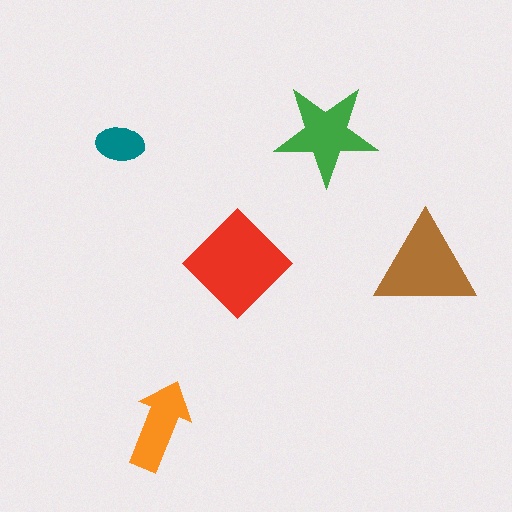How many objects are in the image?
There are 5 objects in the image.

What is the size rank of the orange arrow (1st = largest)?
4th.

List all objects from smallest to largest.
The teal ellipse, the orange arrow, the green star, the brown triangle, the red diamond.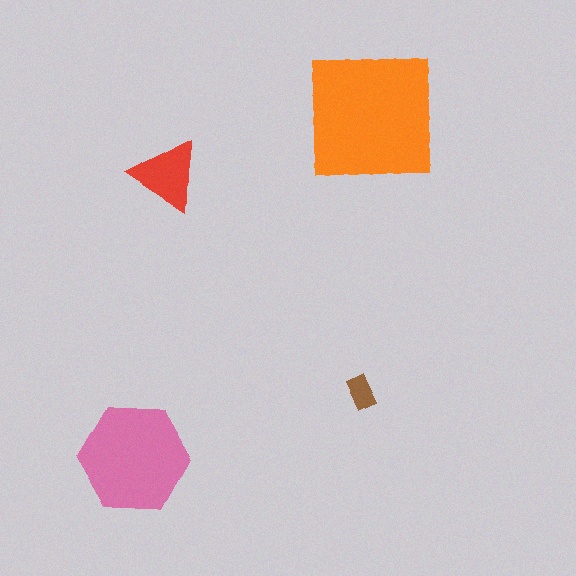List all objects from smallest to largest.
The brown rectangle, the red triangle, the pink hexagon, the orange square.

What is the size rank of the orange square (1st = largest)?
1st.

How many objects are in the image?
There are 4 objects in the image.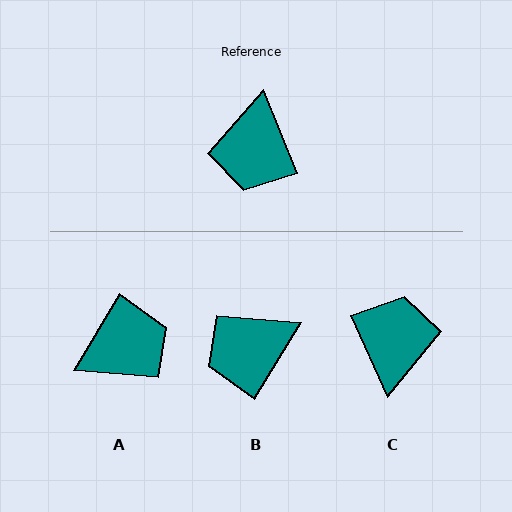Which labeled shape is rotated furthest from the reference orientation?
C, about 178 degrees away.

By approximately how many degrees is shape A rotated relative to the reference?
Approximately 127 degrees counter-clockwise.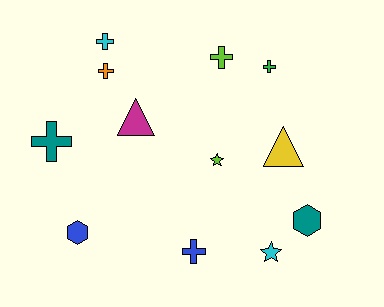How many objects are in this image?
There are 12 objects.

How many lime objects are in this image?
There are 2 lime objects.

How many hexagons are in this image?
There are 2 hexagons.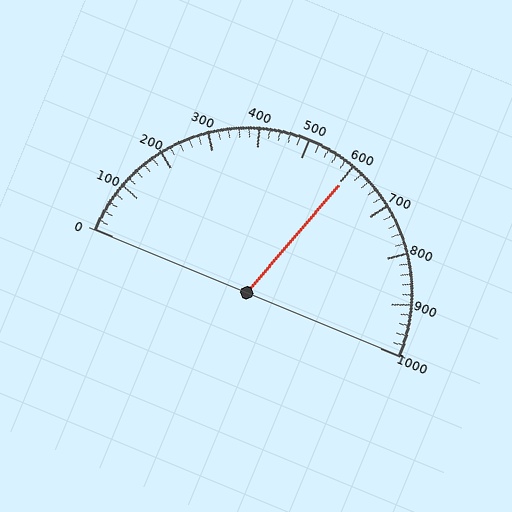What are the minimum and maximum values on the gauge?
The gauge ranges from 0 to 1000.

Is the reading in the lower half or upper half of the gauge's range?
The reading is in the upper half of the range (0 to 1000).